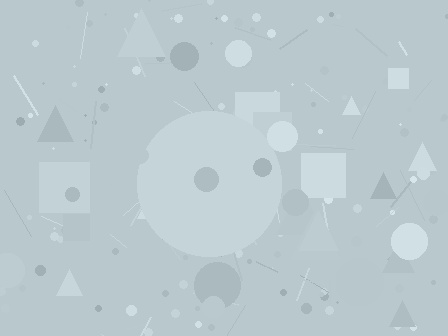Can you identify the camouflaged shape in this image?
The camouflaged shape is a circle.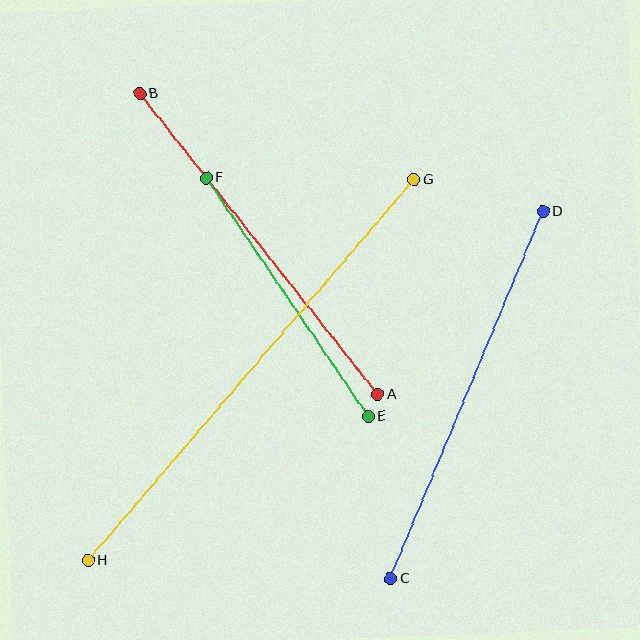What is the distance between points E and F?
The distance is approximately 288 pixels.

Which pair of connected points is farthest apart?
Points G and H are farthest apart.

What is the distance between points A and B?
The distance is approximately 384 pixels.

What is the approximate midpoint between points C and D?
The midpoint is at approximately (467, 395) pixels.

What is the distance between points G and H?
The distance is approximately 501 pixels.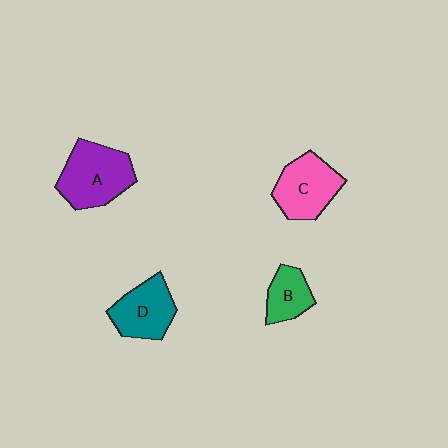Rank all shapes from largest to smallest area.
From largest to smallest: A (purple), C (pink), D (teal), B (green).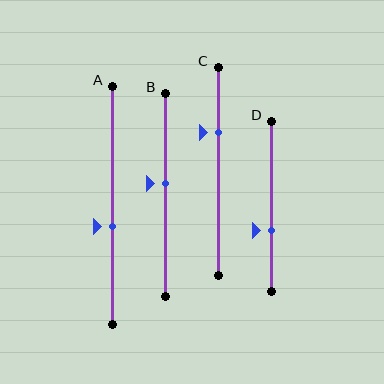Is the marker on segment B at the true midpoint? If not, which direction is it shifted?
No, the marker on segment B is shifted upward by about 6% of the segment length.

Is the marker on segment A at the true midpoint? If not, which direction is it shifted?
No, the marker on segment A is shifted downward by about 9% of the segment length.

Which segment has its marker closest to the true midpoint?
Segment B has its marker closest to the true midpoint.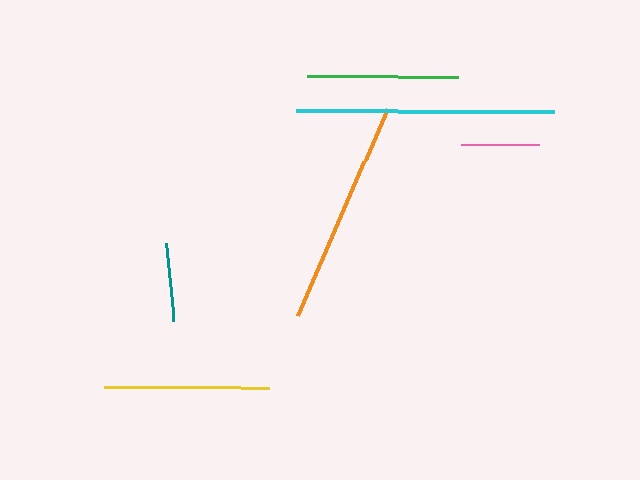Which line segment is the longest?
The cyan line is the longest at approximately 258 pixels.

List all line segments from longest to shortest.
From longest to shortest: cyan, orange, yellow, green, teal, pink.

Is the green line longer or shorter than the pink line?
The green line is longer than the pink line.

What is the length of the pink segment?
The pink segment is approximately 77 pixels long.